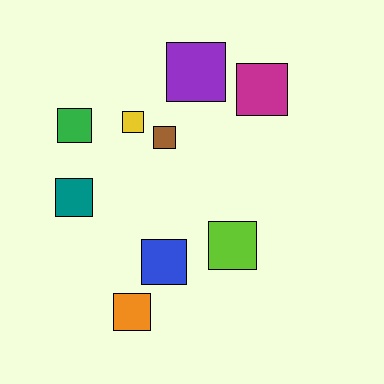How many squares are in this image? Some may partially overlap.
There are 9 squares.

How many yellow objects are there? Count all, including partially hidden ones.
There is 1 yellow object.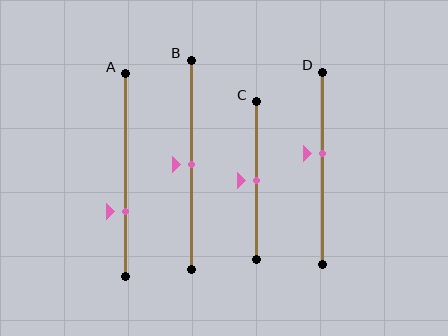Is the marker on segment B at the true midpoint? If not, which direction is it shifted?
Yes, the marker on segment B is at the true midpoint.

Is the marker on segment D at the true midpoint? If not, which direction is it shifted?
No, the marker on segment D is shifted upward by about 7% of the segment length.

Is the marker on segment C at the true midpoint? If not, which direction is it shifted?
Yes, the marker on segment C is at the true midpoint.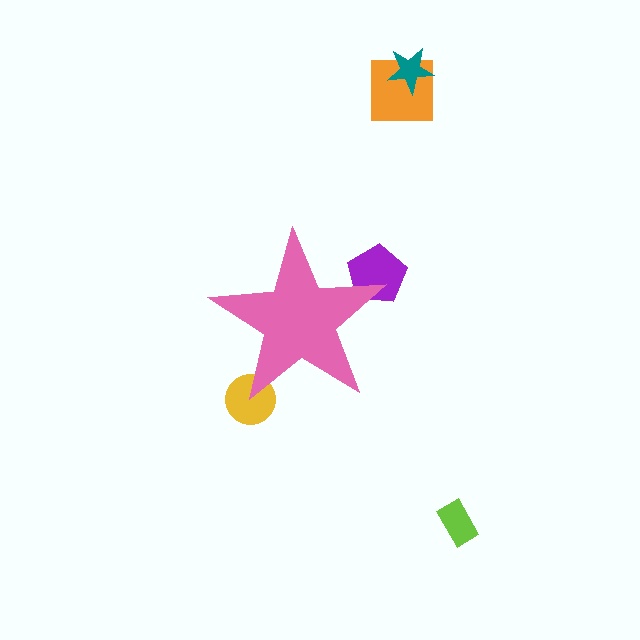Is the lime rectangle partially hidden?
No, the lime rectangle is fully visible.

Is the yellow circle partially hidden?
Yes, the yellow circle is partially hidden behind the pink star.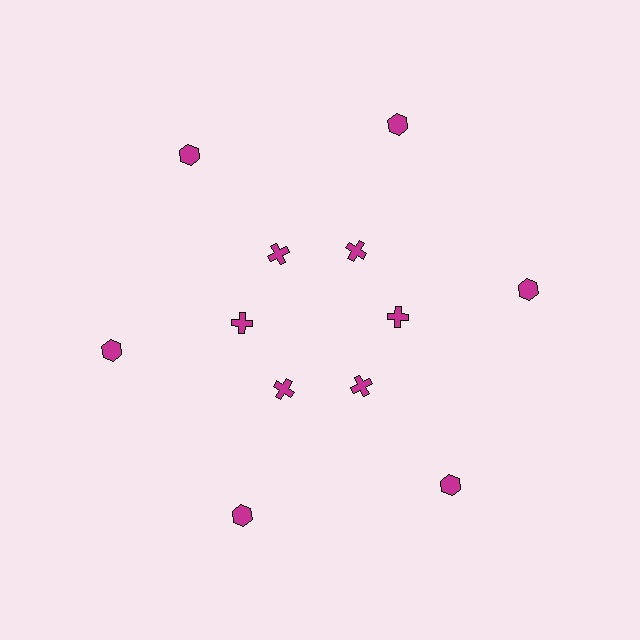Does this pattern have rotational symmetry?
Yes, this pattern has 6-fold rotational symmetry. It looks the same after rotating 60 degrees around the center.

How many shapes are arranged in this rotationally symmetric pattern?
There are 12 shapes, arranged in 6 groups of 2.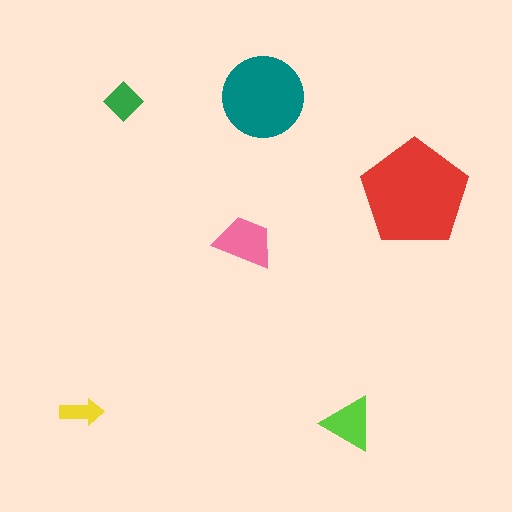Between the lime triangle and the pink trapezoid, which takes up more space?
The pink trapezoid.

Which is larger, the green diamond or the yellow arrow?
The green diamond.